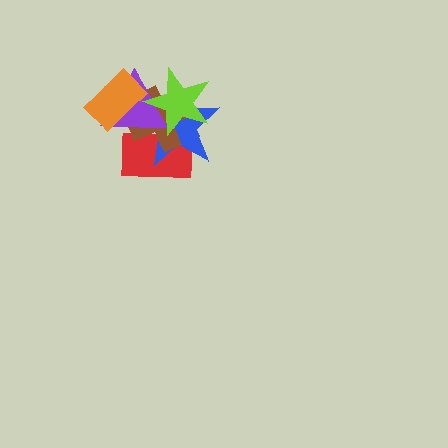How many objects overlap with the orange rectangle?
2 objects overlap with the orange rectangle.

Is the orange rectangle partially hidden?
No, no other shape covers it.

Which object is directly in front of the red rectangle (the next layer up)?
The blue star is directly in front of the red rectangle.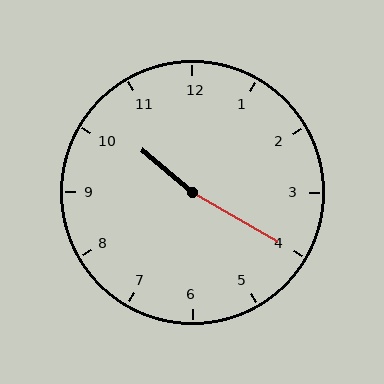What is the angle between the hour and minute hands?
Approximately 170 degrees.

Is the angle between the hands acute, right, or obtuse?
It is obtuse.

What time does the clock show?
10:20.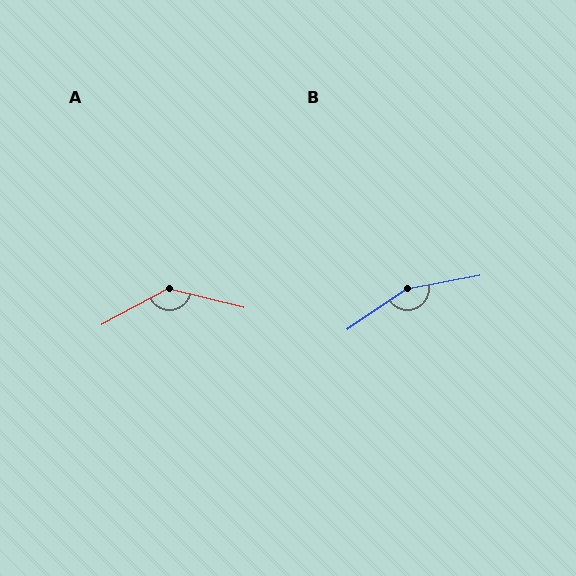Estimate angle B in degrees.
Approximately 157 degrees.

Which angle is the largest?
B, at approximately 157 degrees.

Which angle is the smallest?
A, at approximately 138 degrees.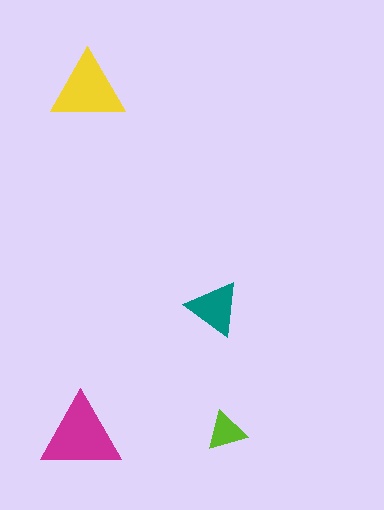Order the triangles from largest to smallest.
the magenta one, the yellow one, the teal one, the lime one.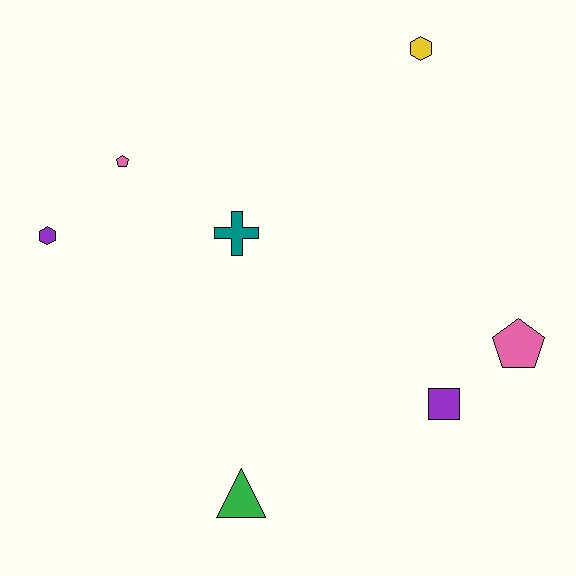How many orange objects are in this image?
There are no orange objects.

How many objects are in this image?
There are 7 objects.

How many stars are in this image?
There are no stars.